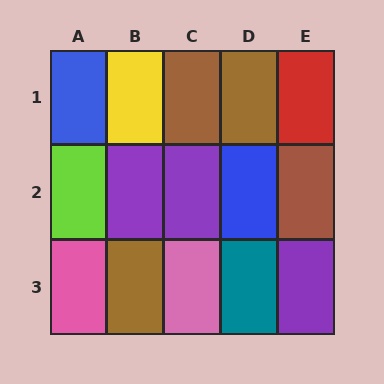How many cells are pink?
2 cells are pink.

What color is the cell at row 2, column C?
Purple.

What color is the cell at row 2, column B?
Purple.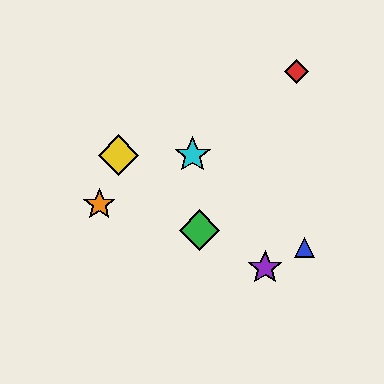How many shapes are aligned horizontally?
2 shapes (the yellow diamond, the cyan star) are aligned horizontally.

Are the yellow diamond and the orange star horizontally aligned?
No, the yellow diamond is at y≈155 and the orange star is at y≈204.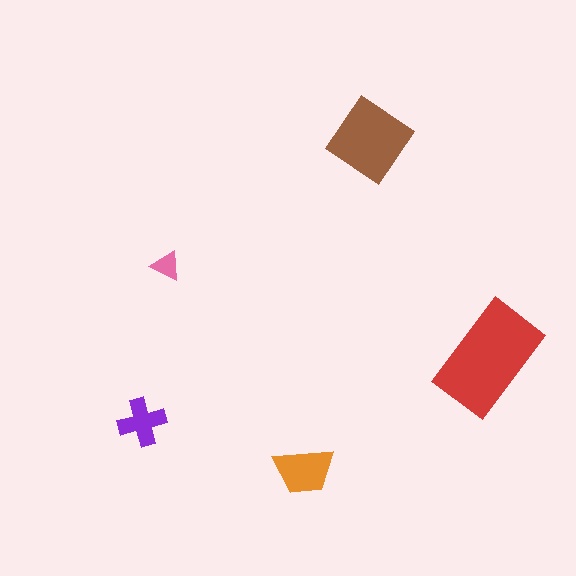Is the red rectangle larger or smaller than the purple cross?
Larger.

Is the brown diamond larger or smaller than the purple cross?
Larger.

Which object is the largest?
The red rectangle.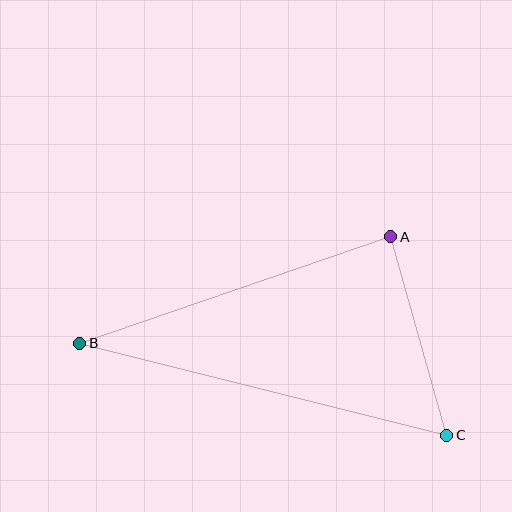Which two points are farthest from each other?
Points B and C are farthest from each other.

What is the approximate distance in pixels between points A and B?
The distance between A and B is approximately 329 pixels.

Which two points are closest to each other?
Points A and C are closest to each other.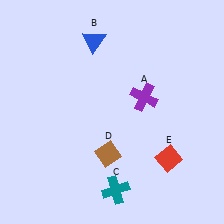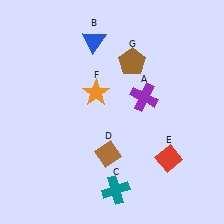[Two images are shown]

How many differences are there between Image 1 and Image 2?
There are 2 differences between the two images.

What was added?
An orange star (F), a brown pentagon (G) were added in Image 2.